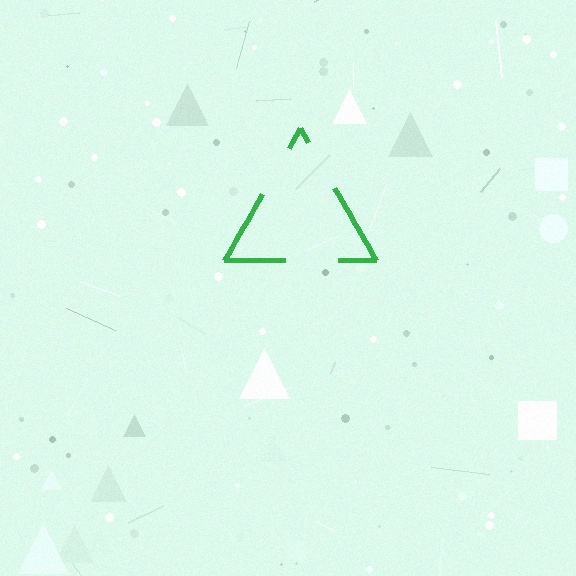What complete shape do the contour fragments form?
The contour fragments form a triangle.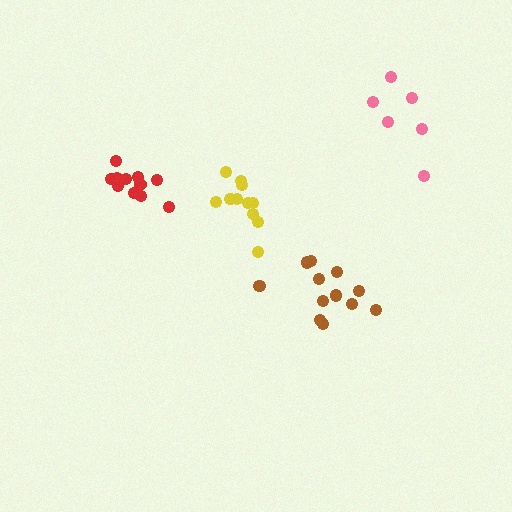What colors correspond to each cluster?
The clusters are colored: brown, yellow, pink, red.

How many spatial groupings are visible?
There are 4 spatial groupings.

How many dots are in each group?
Group 1: 12 dots, Group 2: 11 dots, Group 3: 6 dots, Group 4: 11 dots (40 total).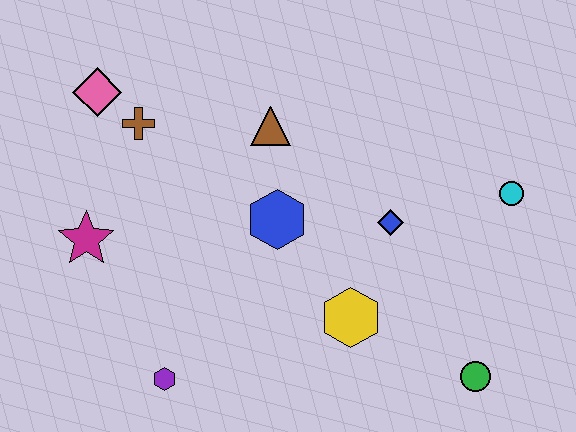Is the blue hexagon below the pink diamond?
Yes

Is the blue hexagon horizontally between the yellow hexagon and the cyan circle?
No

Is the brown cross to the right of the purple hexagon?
No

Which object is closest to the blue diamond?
The yellow hexagon is closest to the blue diamond.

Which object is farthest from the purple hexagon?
The cyan circle is farthest from the purple hexagon.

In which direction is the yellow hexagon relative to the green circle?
The yellow hexagon is to the left of the green circle.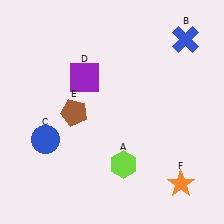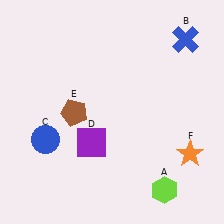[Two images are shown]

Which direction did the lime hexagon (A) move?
The lime hexagon (A) moved right.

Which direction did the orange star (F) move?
The orange star (F) moved up.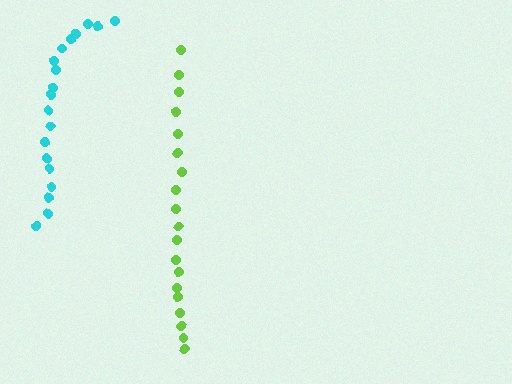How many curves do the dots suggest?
There are 2 distinct paths.